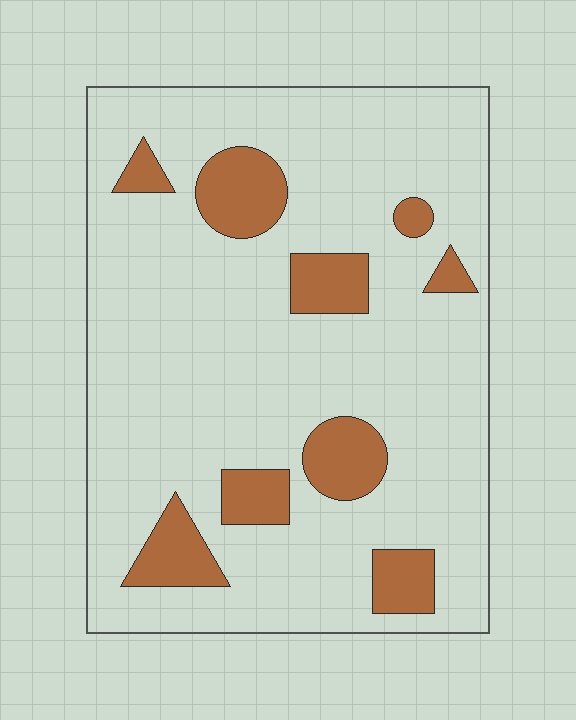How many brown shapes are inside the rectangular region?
9.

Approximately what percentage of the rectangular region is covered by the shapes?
Approximately 15%.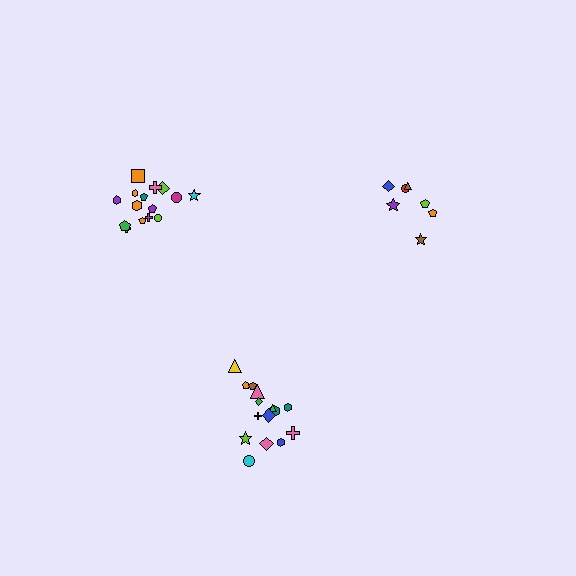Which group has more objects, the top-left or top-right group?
The top-left group.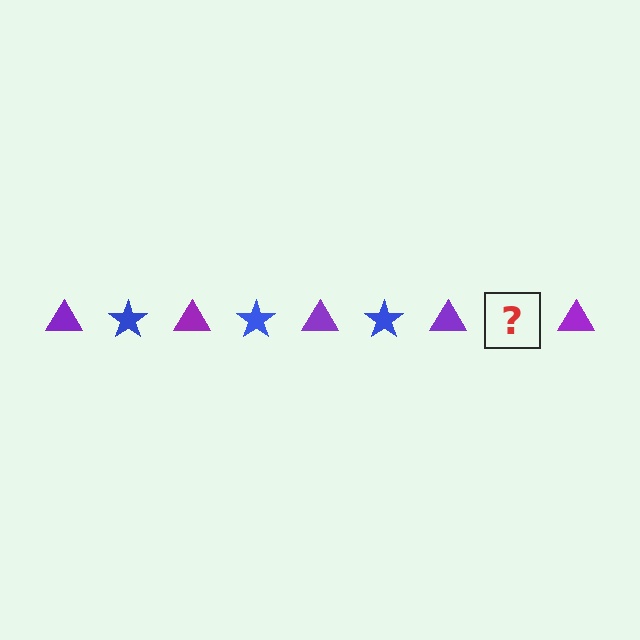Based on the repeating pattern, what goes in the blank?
The blank should be a blue star.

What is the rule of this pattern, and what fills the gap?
The rule is that the pattern alternates between purple triangle and blue star. The gap should be filled with a blue star.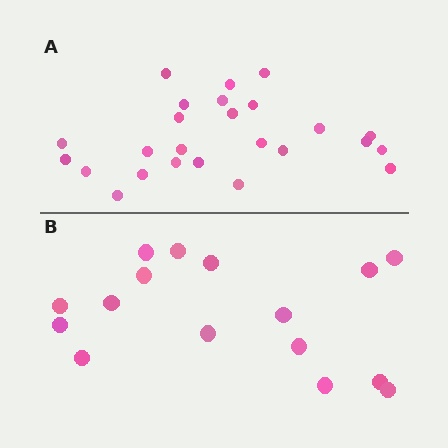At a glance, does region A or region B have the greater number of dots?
Region A (the top region) has more dots.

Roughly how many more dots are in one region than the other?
Region A has roughly 8 or so more dots than region B.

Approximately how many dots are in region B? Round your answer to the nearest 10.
About 20 dots. (The exact count is 16, which rounds to 20.)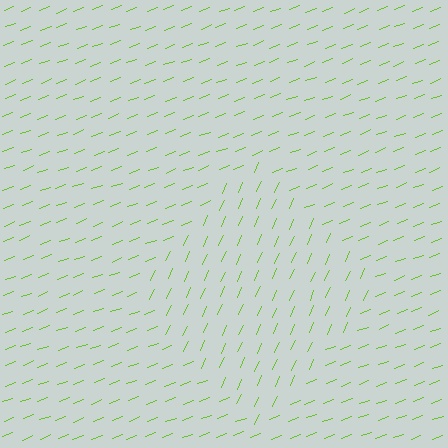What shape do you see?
I see a diamond.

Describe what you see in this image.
The image is filled with small lime line segments. A diamond region in the image has lines oriented differently from the surrounding lines, creating a visible texture boundary.